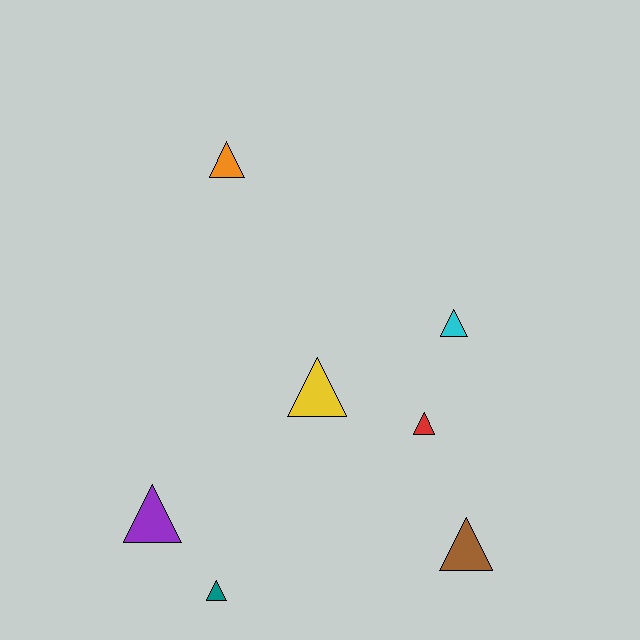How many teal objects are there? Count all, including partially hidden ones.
There is 1 teal object.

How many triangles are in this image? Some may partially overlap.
There are 7 triangles.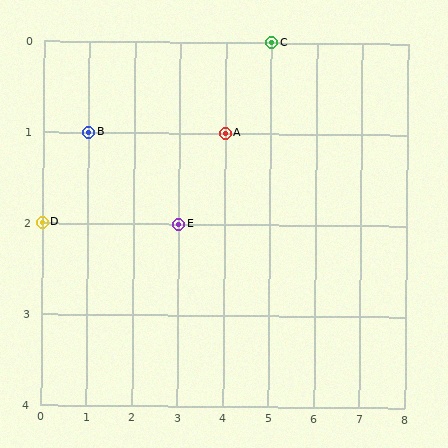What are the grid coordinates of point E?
Point E is at grid coordinates (3, 2).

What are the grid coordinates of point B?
Point B is at grid coordinates (1, 1).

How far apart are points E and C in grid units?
Points E and C are 2 columns and 2 rows apart (about 2.8 grid units diagonally).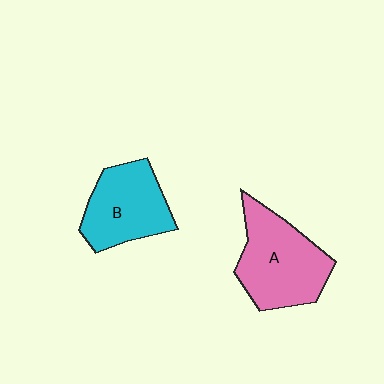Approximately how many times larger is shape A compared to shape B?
Approximately 1.2 times.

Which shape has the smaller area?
Shape B (cyan).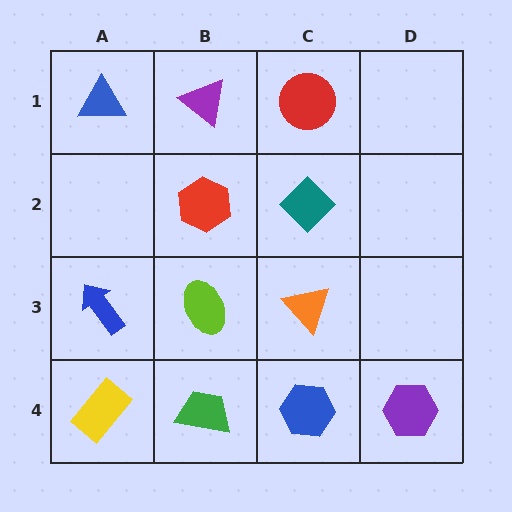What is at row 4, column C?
A blue hexagon.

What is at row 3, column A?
A blue arrow.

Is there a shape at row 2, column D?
No, that cell is empty.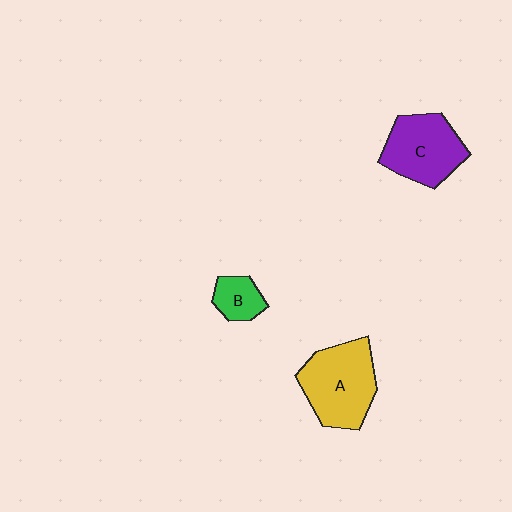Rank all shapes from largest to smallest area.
From largest to smallest: A (yellow), C (purple), B (green).